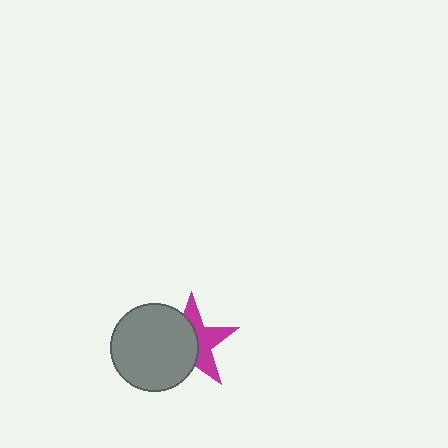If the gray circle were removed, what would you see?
You would see the complete magenta star.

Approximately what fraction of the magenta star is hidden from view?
Roughly 54% of the magenta star is hidden behind the gray circle.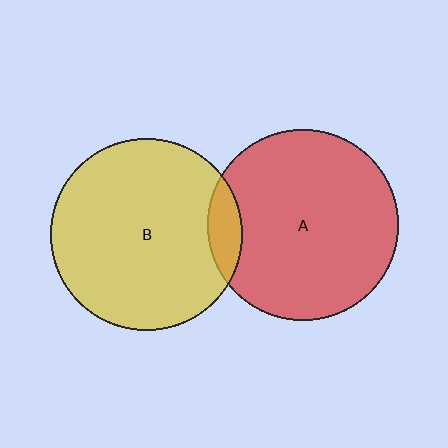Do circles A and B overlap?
Yes.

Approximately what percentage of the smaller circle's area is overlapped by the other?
Approximately 10%.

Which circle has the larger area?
Circle B (yellow).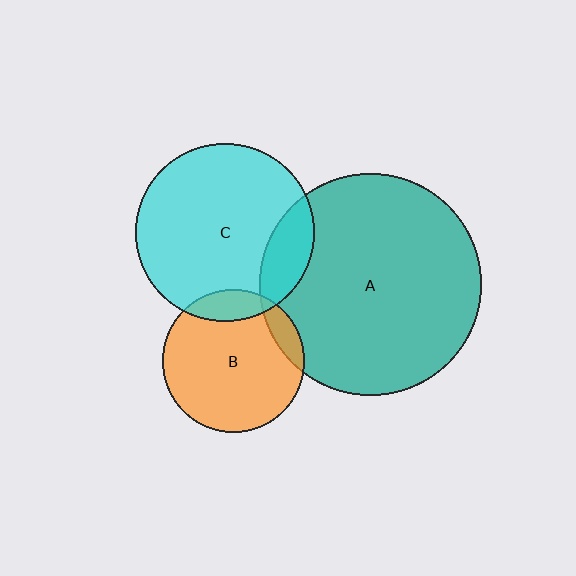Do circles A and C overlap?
Yes.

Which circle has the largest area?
Circle A (teal).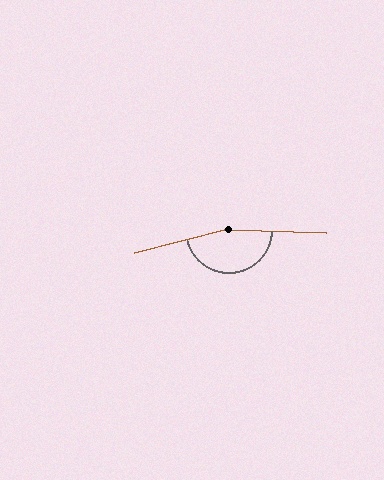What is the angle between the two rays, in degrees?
Approximately 164 degrees.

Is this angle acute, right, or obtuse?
It is obtuse.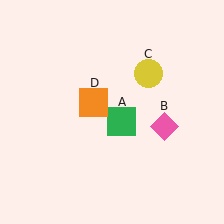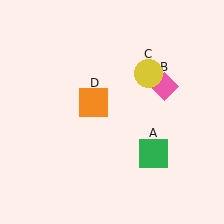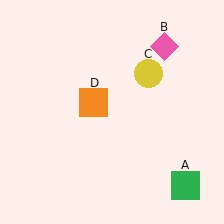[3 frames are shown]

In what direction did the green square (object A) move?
The green square (object A) moved down and to the right.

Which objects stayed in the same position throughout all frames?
Yellow circle (object C) and orange square (object D) remained stationary.